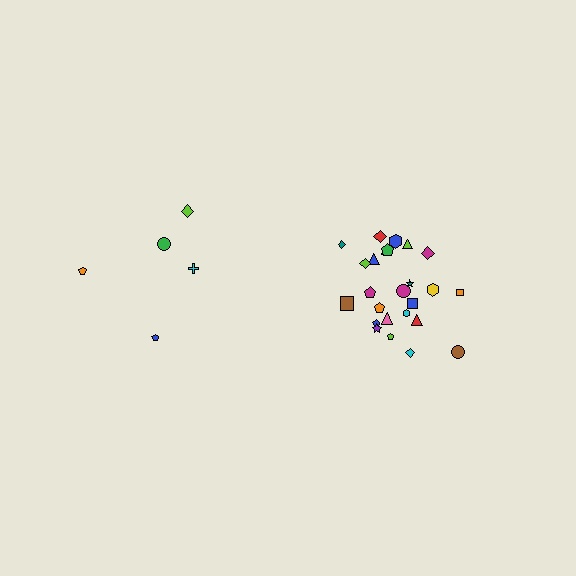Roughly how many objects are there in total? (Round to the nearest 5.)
Roughly 30 objects in total.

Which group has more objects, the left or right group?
The right group.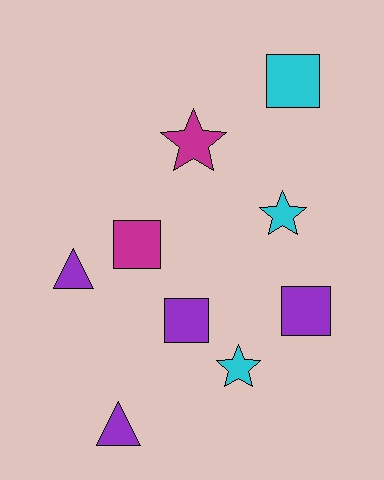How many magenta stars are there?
There is 1 magenta star.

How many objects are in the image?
There are 9 objects.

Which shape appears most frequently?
Square, with 4 objects.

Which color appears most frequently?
Purple, with 4 objects.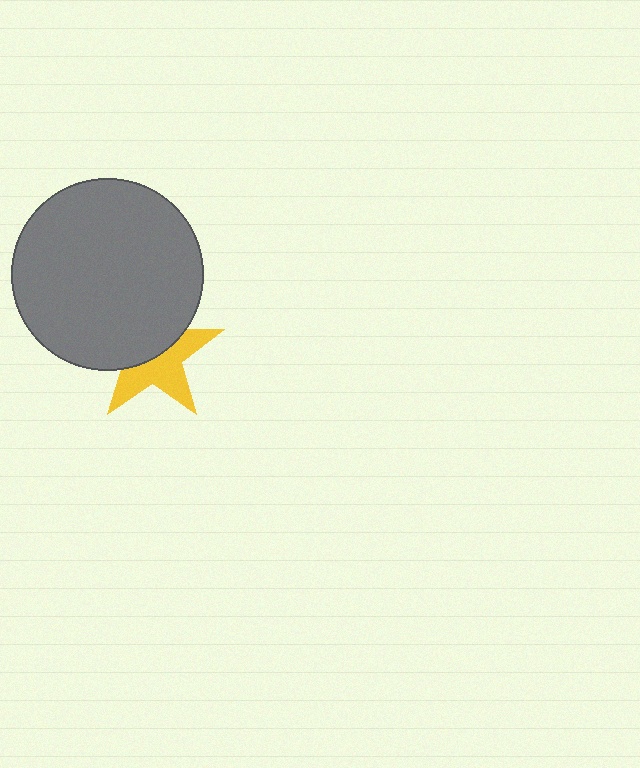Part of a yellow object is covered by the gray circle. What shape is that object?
It is a star.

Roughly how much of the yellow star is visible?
About half of it is visible (roughly 51%).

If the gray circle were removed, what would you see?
You would see the complete yellow star.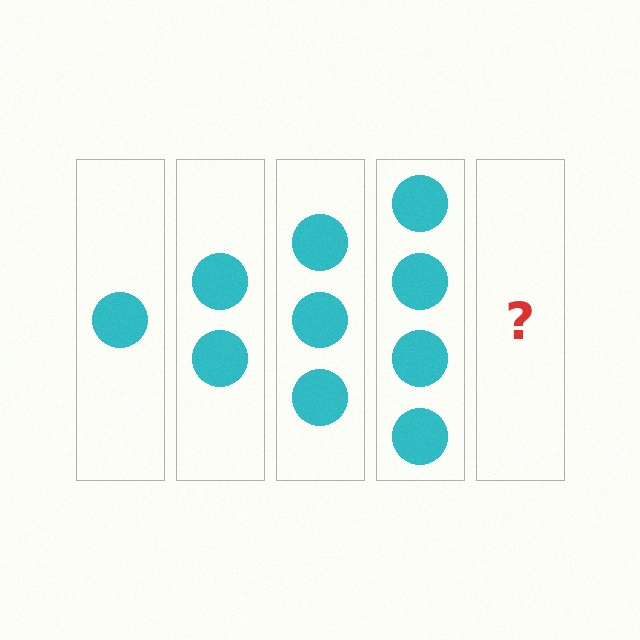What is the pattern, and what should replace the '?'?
The pattern is that each step adds one more circle. The '?' should be 5 circles.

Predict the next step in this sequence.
The next step is 5 circles.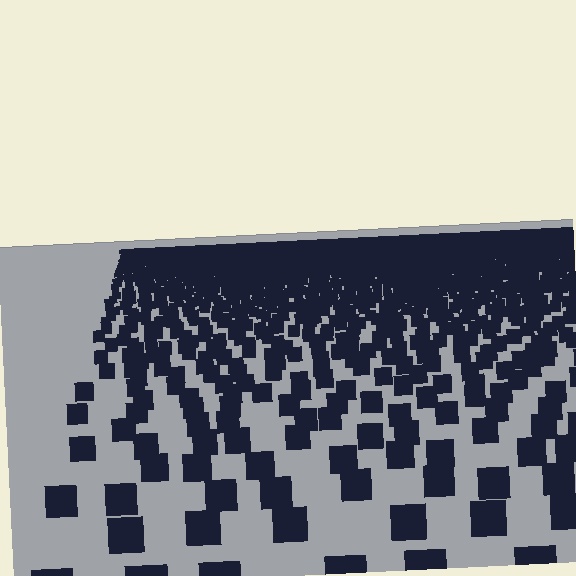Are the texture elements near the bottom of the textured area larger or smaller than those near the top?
Larger. Near the bottom, elements are closer to the viewer and appear at a bigger on-screen size.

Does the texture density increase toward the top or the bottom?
Density increases toward the top.